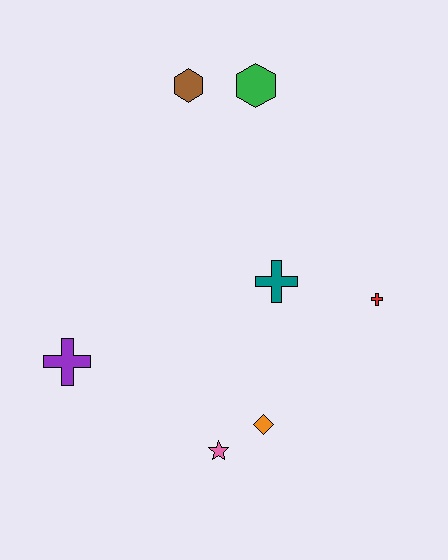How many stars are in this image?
There is 1 star.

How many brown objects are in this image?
There is 1 brown object.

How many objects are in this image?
There are 7 objects.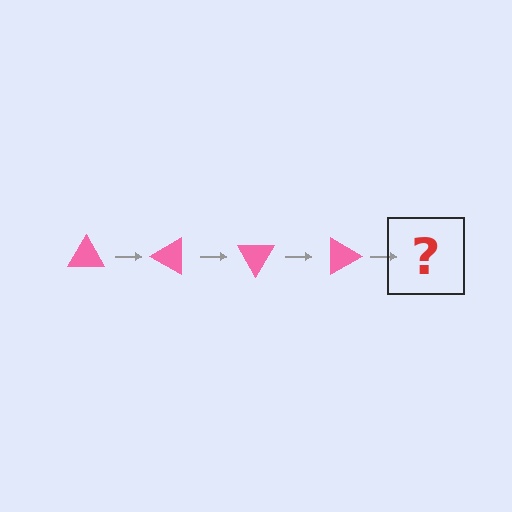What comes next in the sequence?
The next element should be a pink triangle rotated 120 degrees.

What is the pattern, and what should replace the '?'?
The pattern is that the triangle rotates 30 degrees each step. The '?' should be a pink triangle rotated 120 degrees.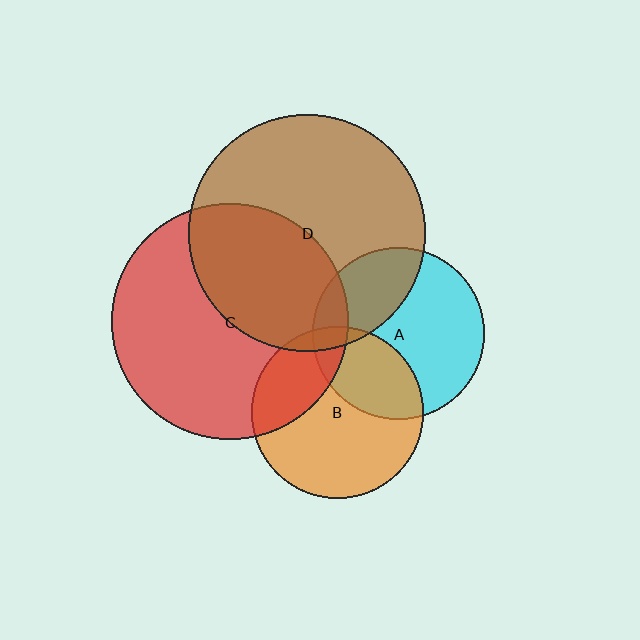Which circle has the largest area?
Circle D (brown).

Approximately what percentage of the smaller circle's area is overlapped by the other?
Approximately 40%.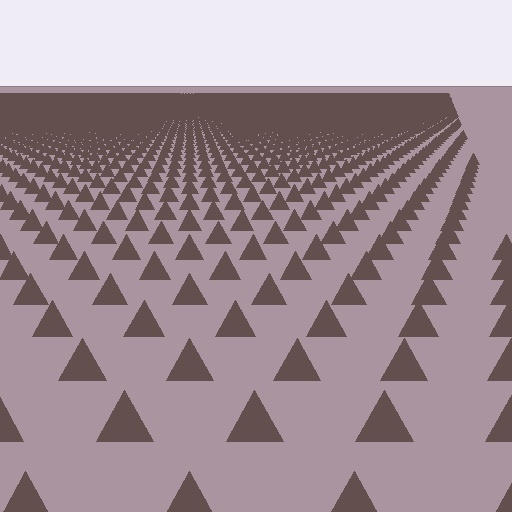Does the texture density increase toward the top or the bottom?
Density increases toward the top.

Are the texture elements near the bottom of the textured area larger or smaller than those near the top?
Larger. Near the bottom, elements are closer to the viewer and appear at a bigger on-screen size.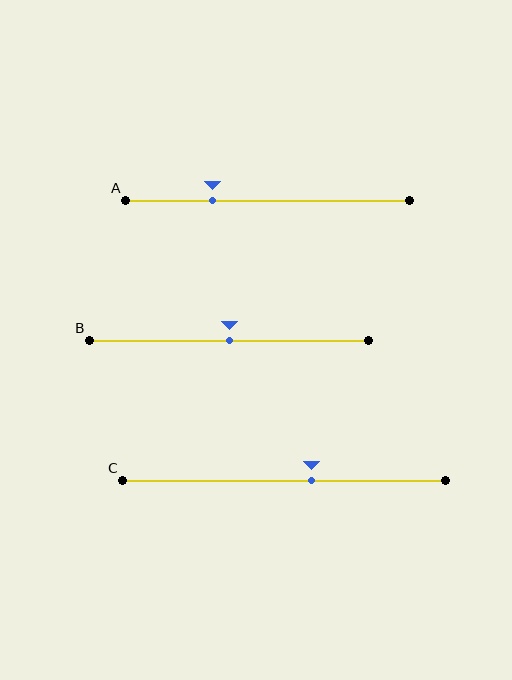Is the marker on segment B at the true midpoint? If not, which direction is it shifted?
Yes, the marker on segment B is at the true midpoint.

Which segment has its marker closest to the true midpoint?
Segment B has its marker closest to the true midpoint.